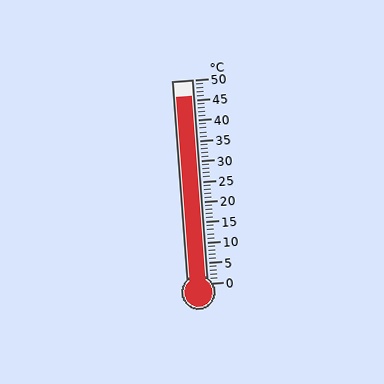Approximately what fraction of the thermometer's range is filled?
The thermometer is filled to approximately 90% of its range.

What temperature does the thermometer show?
The thermometer shows approximately 46°C.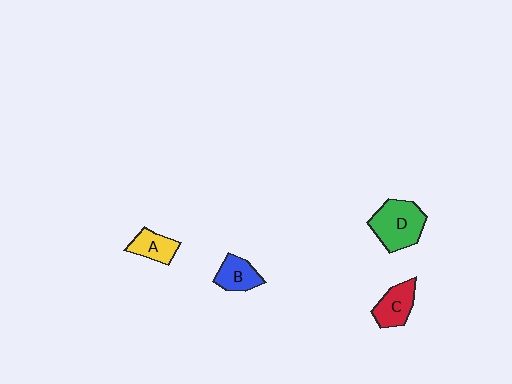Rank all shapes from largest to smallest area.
From largest to smallest: D (green), C (red), B (blue), A (yellow).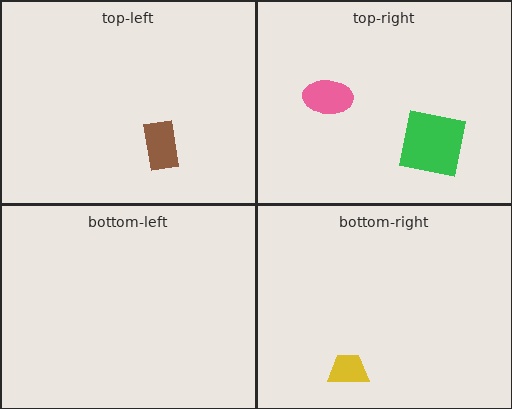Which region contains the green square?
The top-right region.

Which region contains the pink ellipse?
The top-right region.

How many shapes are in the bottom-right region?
1.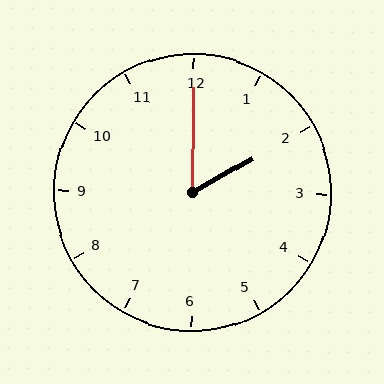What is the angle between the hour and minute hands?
Approximately 60 degrees.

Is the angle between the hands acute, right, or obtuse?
It is acute.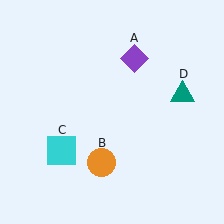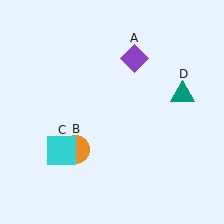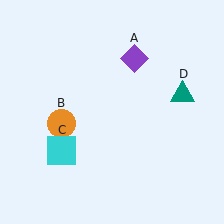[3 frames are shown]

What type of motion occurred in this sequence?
The orange circle (object B) rotated clockwise around the center of the scene.